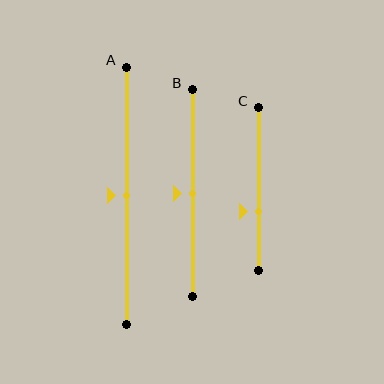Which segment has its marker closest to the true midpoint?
Segment A has its marker closest to the true midpoint.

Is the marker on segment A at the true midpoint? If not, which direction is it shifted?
Yes, the marker on segment A is at the true midpoint.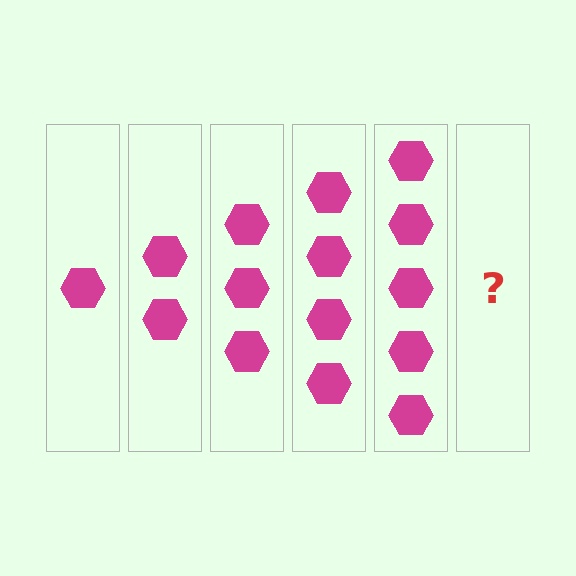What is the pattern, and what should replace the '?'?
The pattern is that each step adds one more hexagon. The '?' should be 6 hexagons.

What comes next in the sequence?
The next element should be 6 hexagons.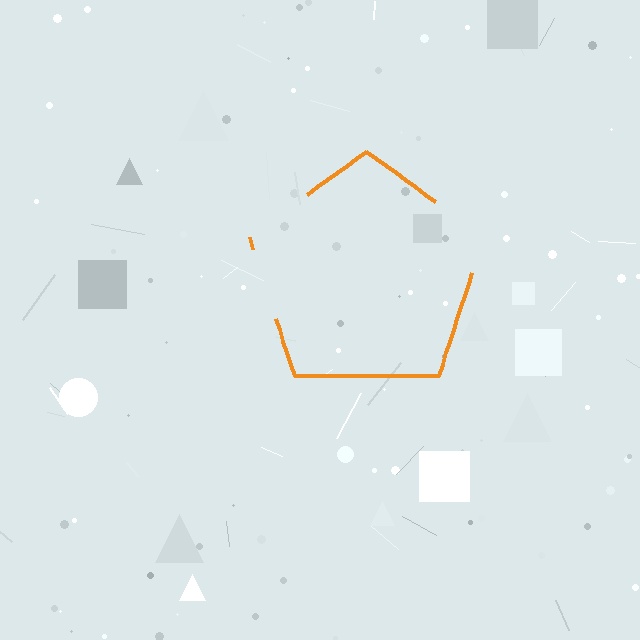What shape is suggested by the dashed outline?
The dashed outline suggests a pentagon.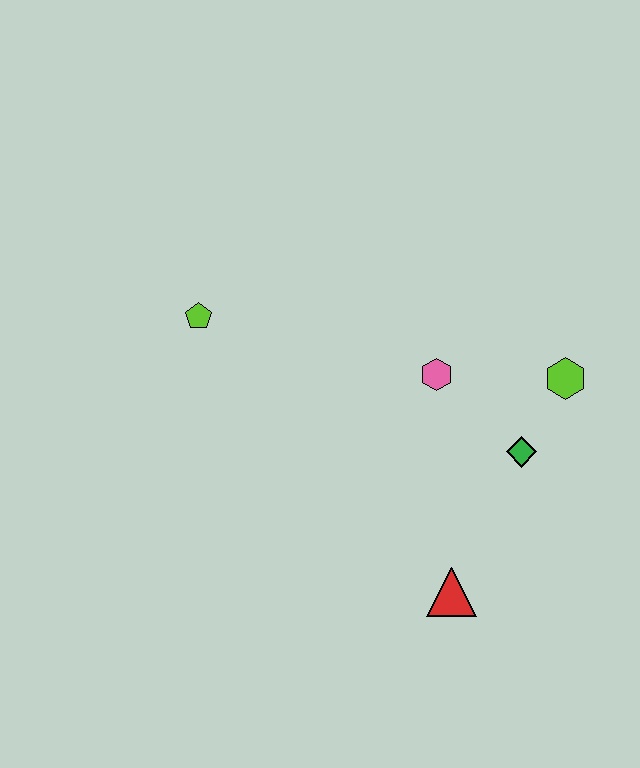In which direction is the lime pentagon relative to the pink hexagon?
The lime pentagon is to the left of the pink hexagon.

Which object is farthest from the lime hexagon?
The lime pentagon is farthest from the lime hexagon.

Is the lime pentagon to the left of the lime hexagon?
Yes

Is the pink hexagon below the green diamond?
No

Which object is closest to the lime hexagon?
The green diamond is closest to the lime hexagon.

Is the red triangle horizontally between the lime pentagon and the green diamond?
Yes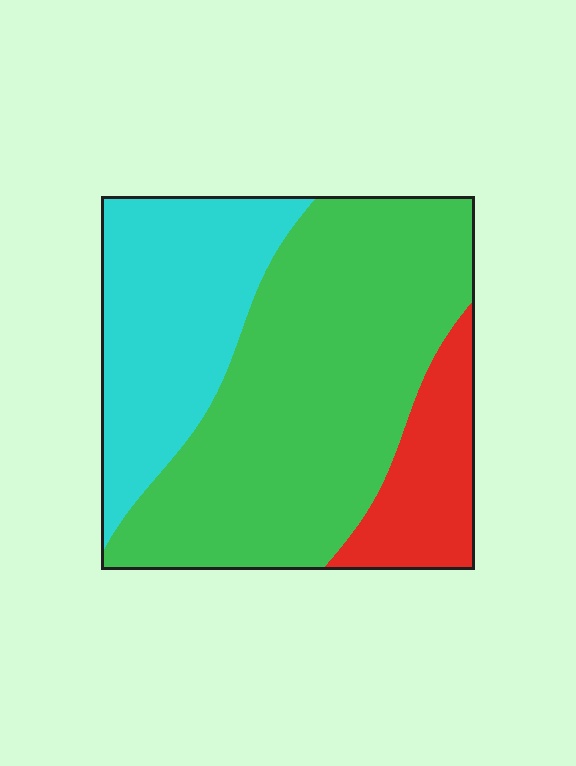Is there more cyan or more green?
Green.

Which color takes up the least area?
Red, at roughly 15%.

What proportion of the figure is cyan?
Cyan covers 29% of the figure.